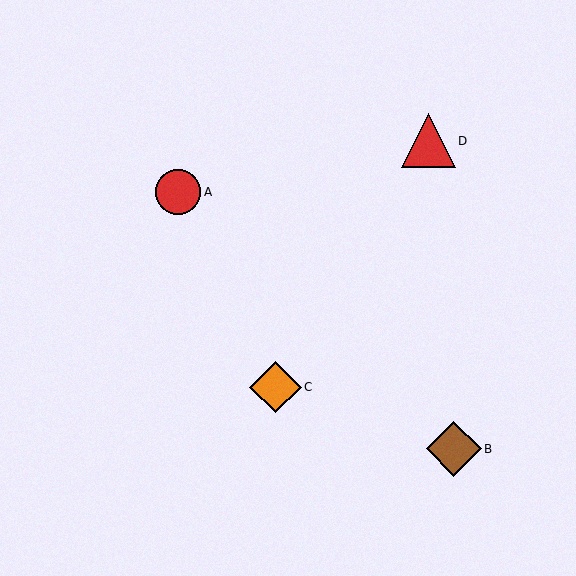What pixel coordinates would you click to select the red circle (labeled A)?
Click at (178, 192) to select the red circle A.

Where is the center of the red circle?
The center of the red circle is at (178, 192).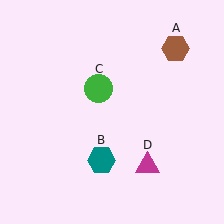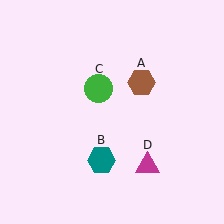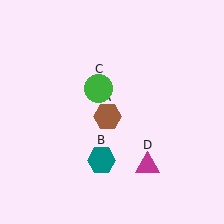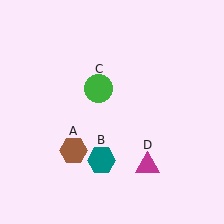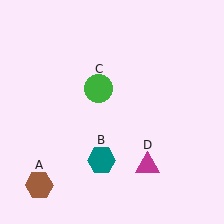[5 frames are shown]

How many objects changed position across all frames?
1 object changed position: brown hexagon (object A).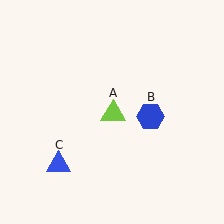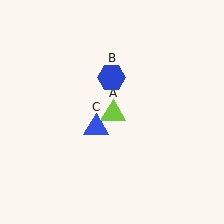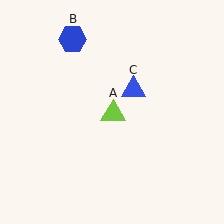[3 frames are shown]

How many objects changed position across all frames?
2 objects changed position: blue hexagon (object B), blue triangle (object C).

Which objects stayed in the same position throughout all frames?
Lime triangle (object A) remained stationary.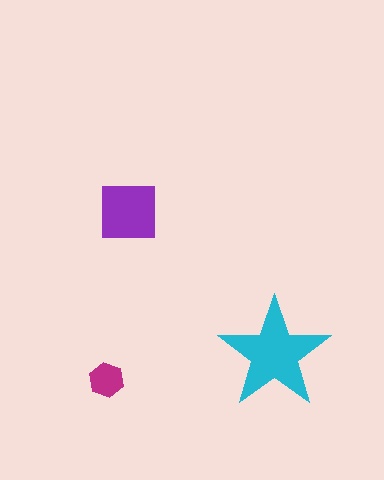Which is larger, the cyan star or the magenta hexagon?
The cyan star.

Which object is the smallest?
The magenta hexagon.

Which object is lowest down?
The magenta hexagon is bottommost.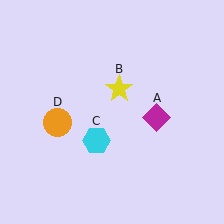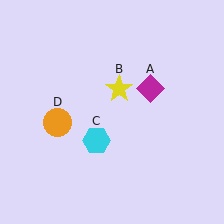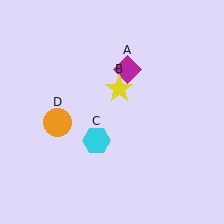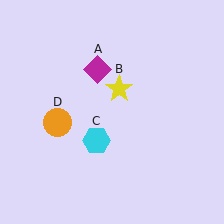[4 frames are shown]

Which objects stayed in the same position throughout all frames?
Yellow star (object B) and cyan hexagon (object C) and orange circle (object D) remained stationary.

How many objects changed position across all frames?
1 object changed position: magenta diamond (object A).